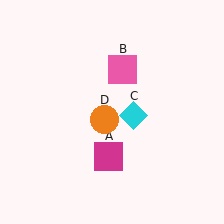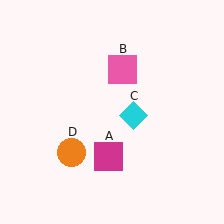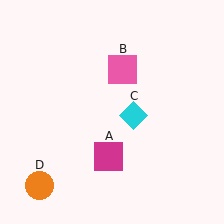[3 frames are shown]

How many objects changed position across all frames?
1 object changed position: orange circle (object D).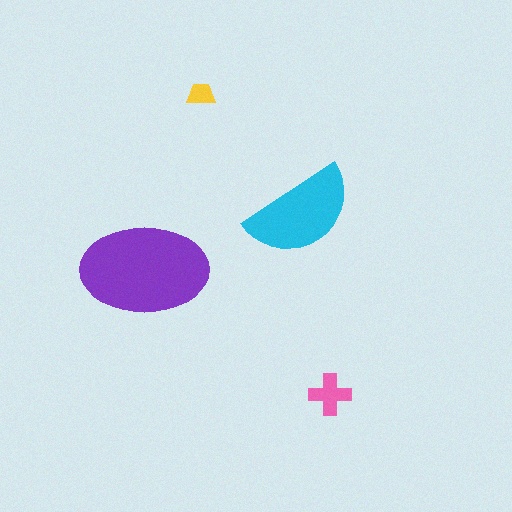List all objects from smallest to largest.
The yellow trapezoid, the pink cross, the cyan semicircle, the purple ellipse.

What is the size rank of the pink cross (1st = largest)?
3rd.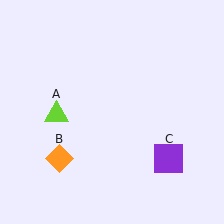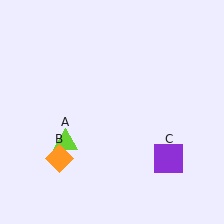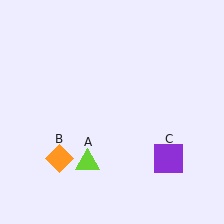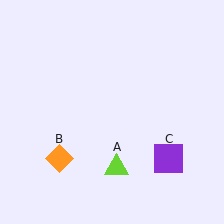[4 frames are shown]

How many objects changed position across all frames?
1 object changed position: lime triangle (object A).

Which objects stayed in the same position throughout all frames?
Orange diamond (object B) and purple square (object C) remained stationary.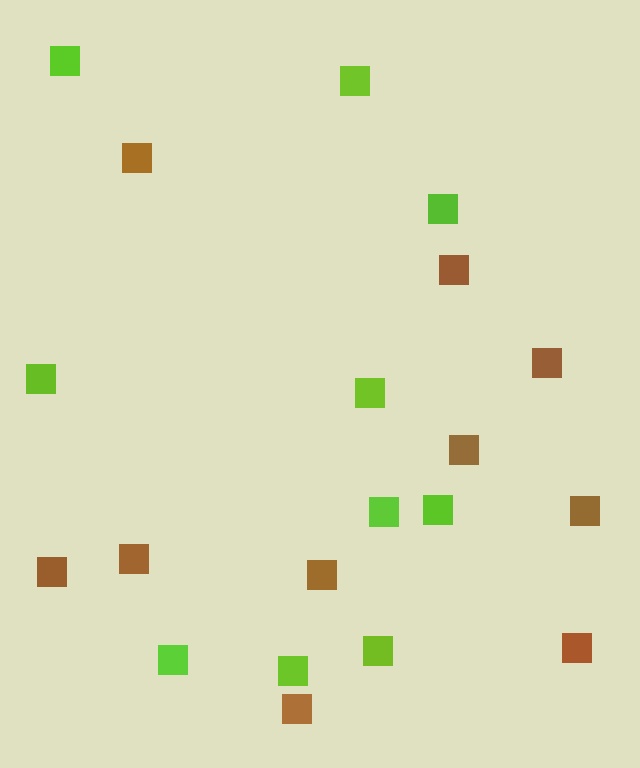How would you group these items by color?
There are 2 groups: one group of brown squares (10) and one group of lime squares (10).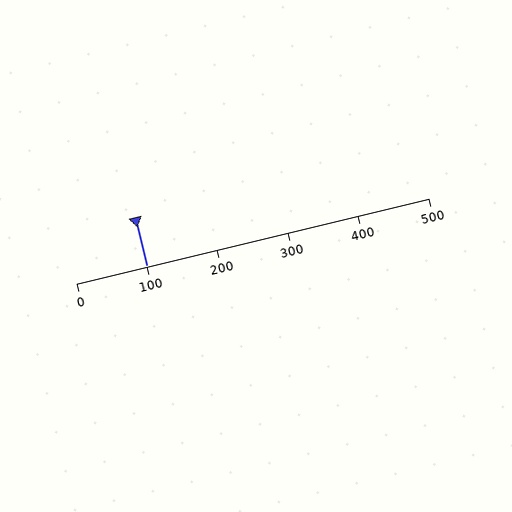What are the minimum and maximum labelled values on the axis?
The axis runs from 0 to 500.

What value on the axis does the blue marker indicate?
The marker indicates approximately 100.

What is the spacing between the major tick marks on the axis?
The major ticks are spaced 100 apart.